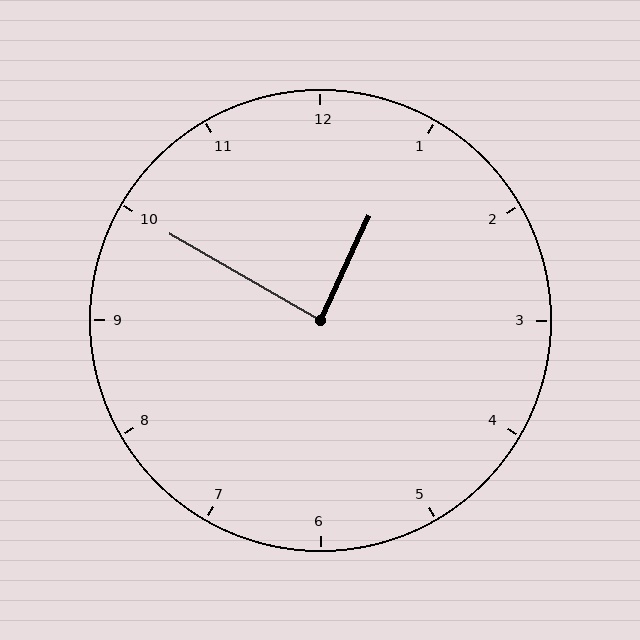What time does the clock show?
12:50.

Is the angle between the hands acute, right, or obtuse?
It is right.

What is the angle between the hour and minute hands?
Approximately 85 degrees.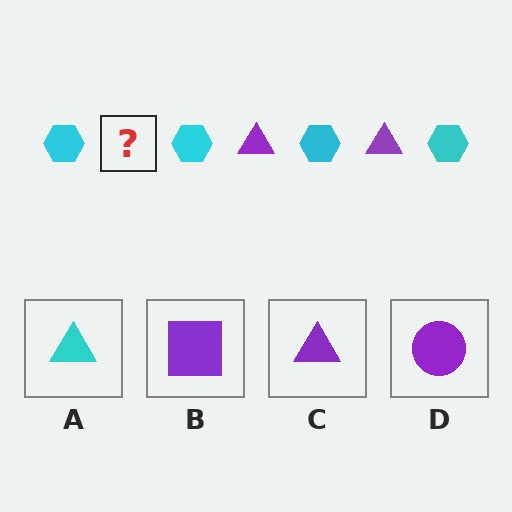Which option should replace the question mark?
Option C.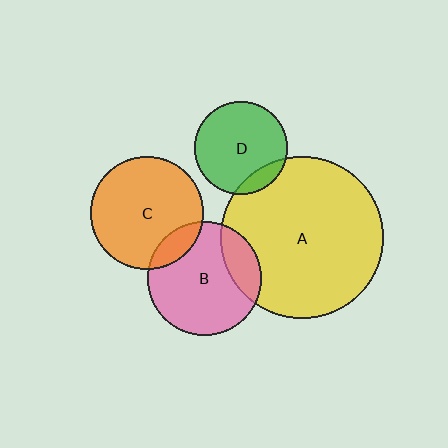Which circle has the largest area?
Circle A (yellow).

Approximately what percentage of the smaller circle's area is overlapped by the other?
Approximately 15%.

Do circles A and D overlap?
Yes.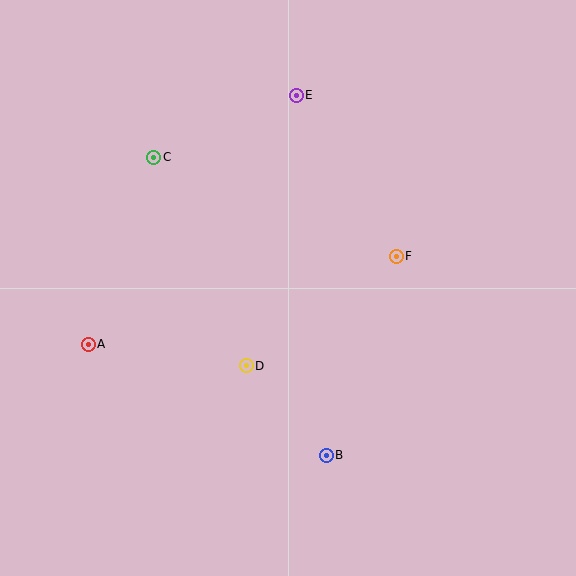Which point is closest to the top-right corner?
Point E is closest to the top-right corner.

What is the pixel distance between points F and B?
The distance between F and B is 211 pixels.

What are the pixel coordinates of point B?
Point B is at (326, 455).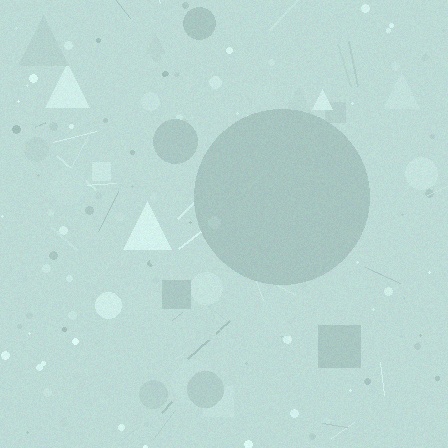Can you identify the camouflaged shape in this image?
The camouflaged shape is a circle.